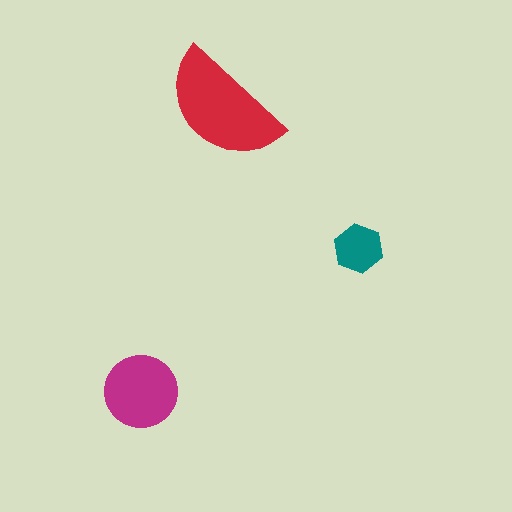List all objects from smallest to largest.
The teal hexagon, the magenta circle, the red semicircle.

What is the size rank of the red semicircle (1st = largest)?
1st.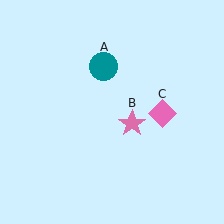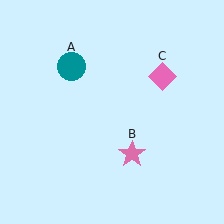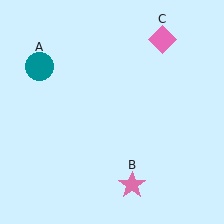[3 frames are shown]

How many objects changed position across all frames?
3 objects changed position: teal circle (object A), pink star (object B), pink diamond (object C).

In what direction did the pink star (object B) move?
The pink star (object B) moved down.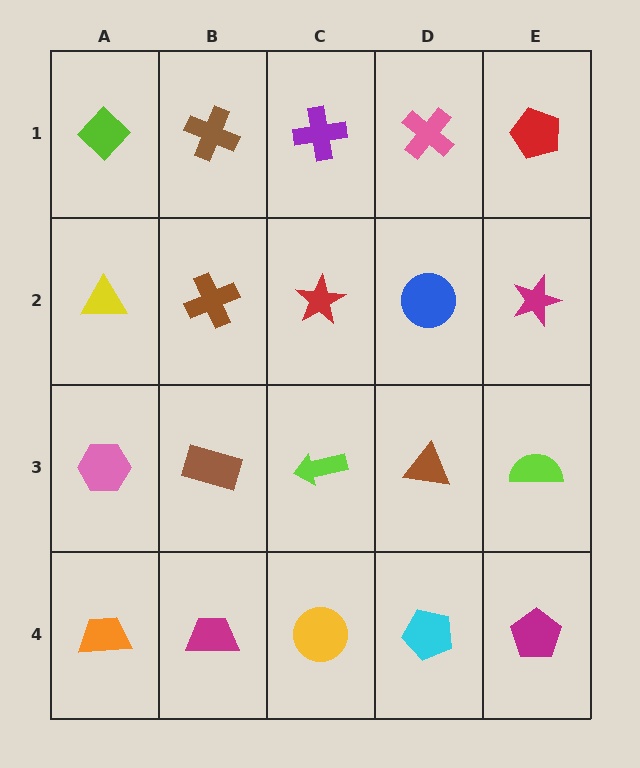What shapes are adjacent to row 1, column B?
A brown cross (row 2, column B), a lime diamond (row 1, column A), a purple cross (row 1, column C).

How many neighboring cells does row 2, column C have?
4.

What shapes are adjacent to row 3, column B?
A brown cross (row 2, column B), a magenta trapezoid (row 4, column B), a pink hexagon (row 3, column A), a lime arrow (row 3, column C).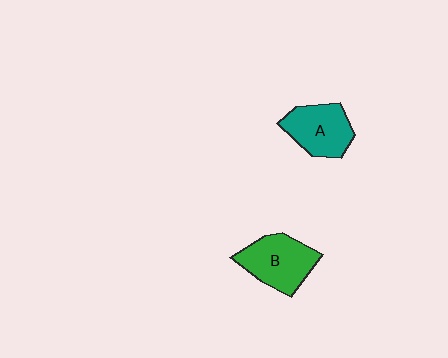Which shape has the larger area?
Shape B (green).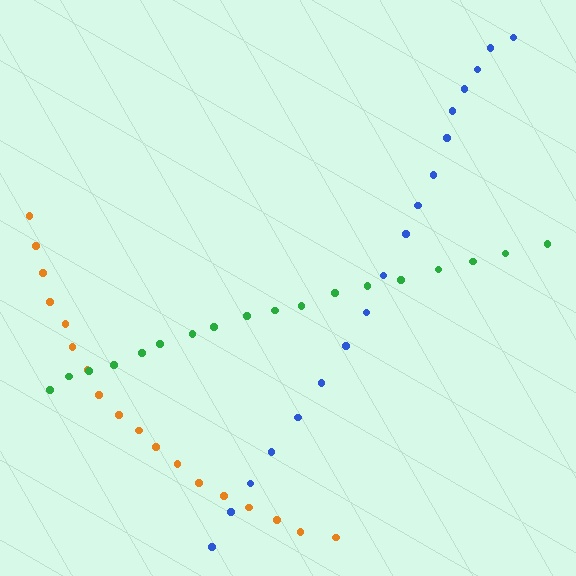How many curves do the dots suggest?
There are 3 distinct paths.